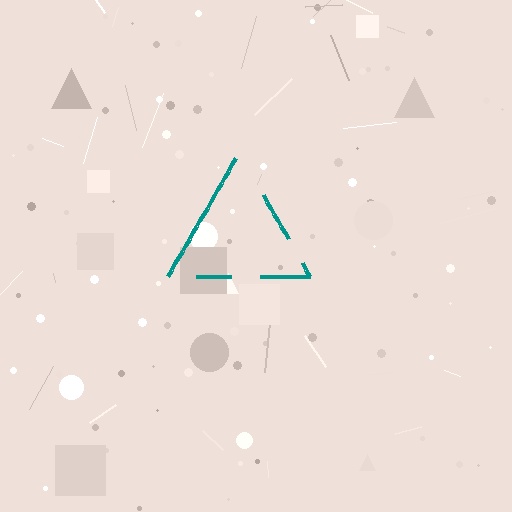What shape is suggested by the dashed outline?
The dashed outline suggests a triangle.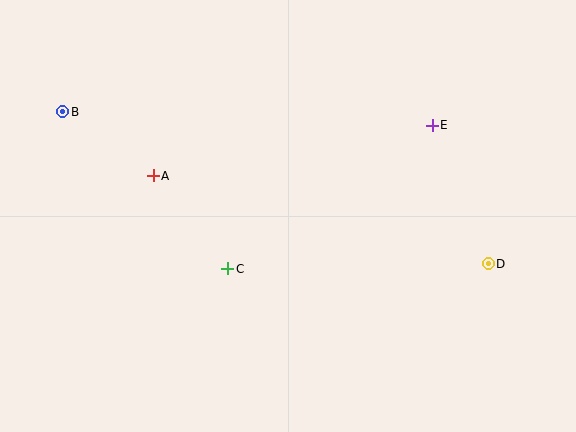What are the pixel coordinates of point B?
Point B is at (63, 112).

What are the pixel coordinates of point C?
Point C is at (228, 269).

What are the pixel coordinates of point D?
Point D is at (488, 264).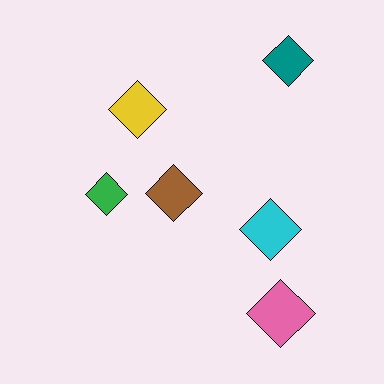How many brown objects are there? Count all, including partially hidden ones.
There is 1 brown object.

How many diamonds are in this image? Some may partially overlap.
There are 6 diamonds.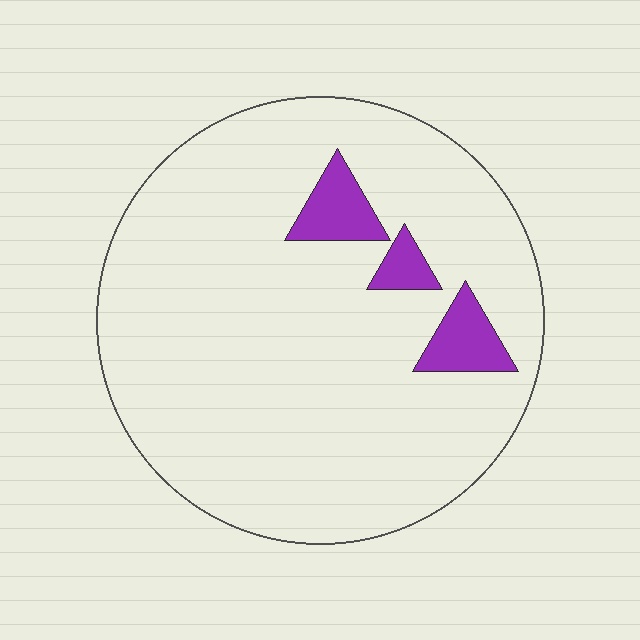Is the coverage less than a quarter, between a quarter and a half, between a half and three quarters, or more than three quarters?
Less than a quarter.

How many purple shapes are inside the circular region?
3.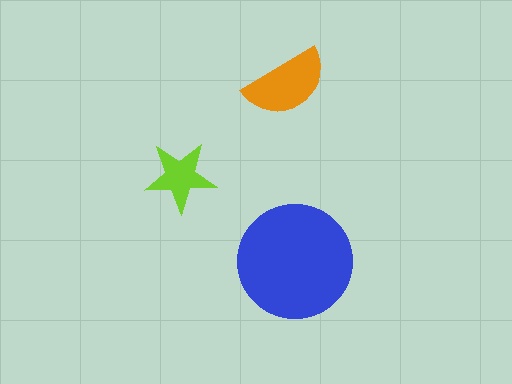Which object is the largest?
The blue circle.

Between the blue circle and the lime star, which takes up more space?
The blue circle.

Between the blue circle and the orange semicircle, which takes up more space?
The blue circle.